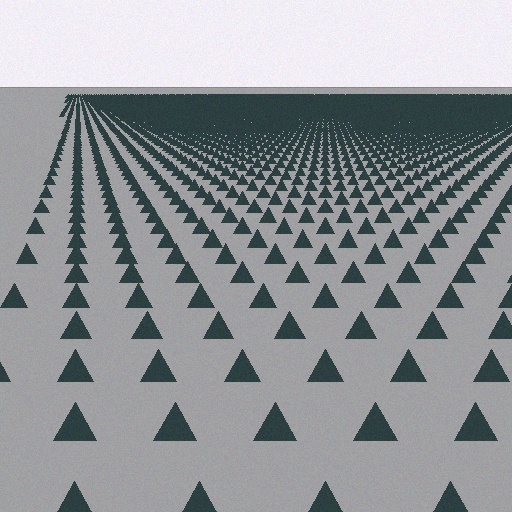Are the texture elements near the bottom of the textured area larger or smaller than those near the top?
Larger. Near the bottom, elements are closer to the viewer and appear at a bigger on-screen size.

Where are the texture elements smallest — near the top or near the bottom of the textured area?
Near the top.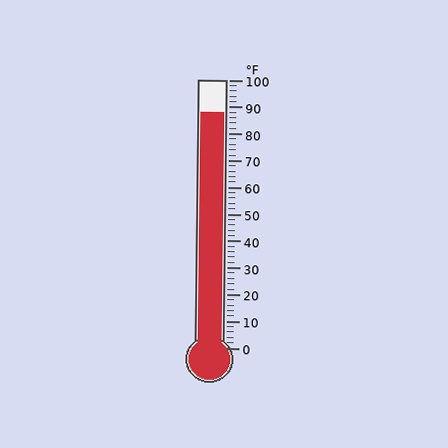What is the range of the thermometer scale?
The thermometer scale ranges from 0°F to 100°F.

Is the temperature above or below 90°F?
The temperature is below 90°F.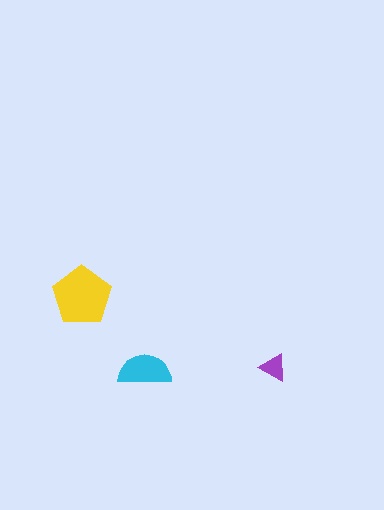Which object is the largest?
The yellow pentagon.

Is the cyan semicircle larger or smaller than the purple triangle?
Larger.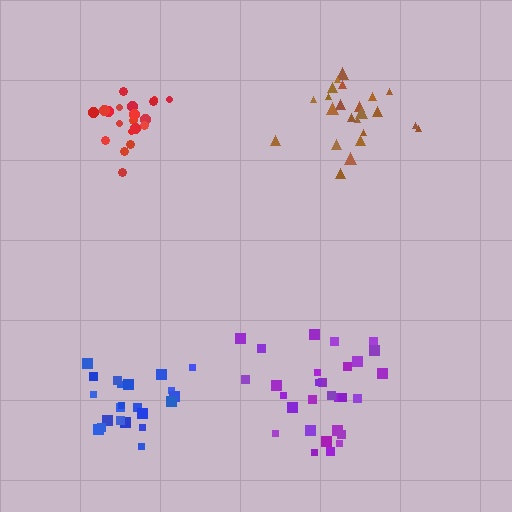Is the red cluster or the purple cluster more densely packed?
Red.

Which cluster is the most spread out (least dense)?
Purple.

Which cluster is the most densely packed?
Red.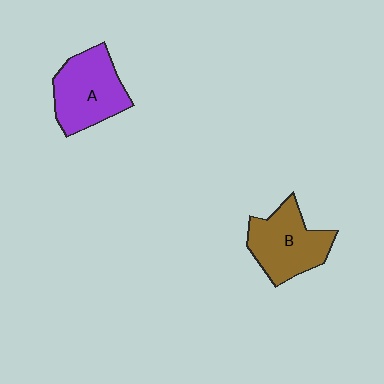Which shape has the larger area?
Shape A (purple).